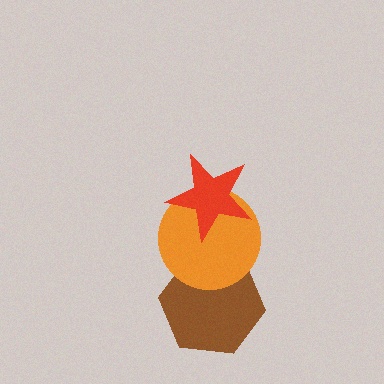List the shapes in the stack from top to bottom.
From top to bottom: the red star, the orange circle, the brown hexagon.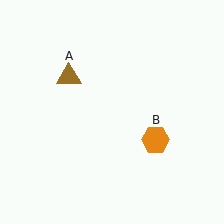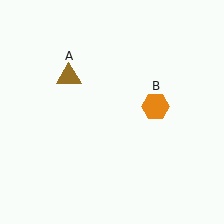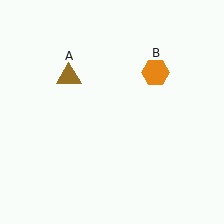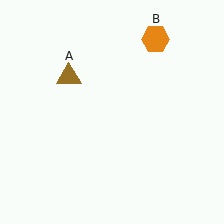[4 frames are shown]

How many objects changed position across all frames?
1 object changed position: orange hexagon (object B).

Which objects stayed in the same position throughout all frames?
Brown triangle (object A) remained stationary.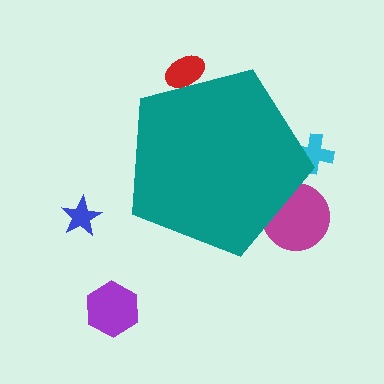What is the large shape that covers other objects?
A teal pentagon.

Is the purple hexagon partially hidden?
No, the purple hexagon is fully visible.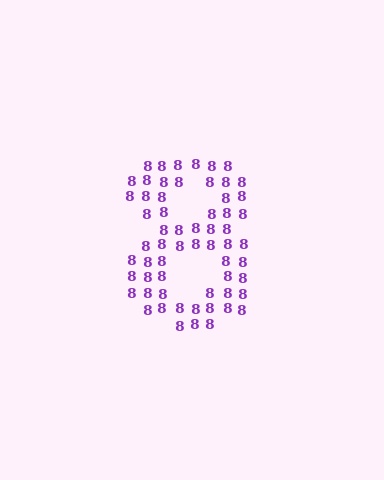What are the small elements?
The small elements are digit 8's.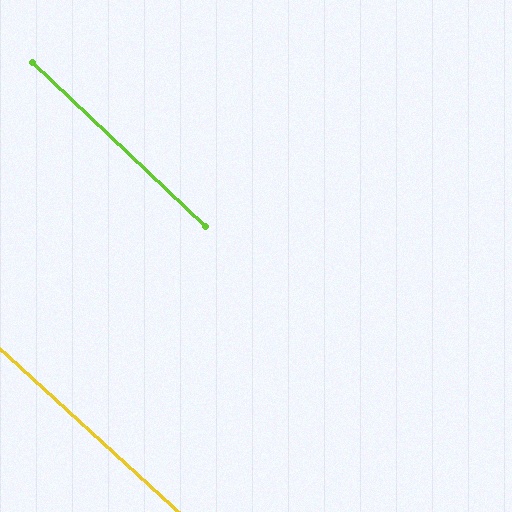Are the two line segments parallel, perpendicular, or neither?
Parallel — their directions differ by only 1.2°.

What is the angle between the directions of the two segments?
Approximately 1 degree.